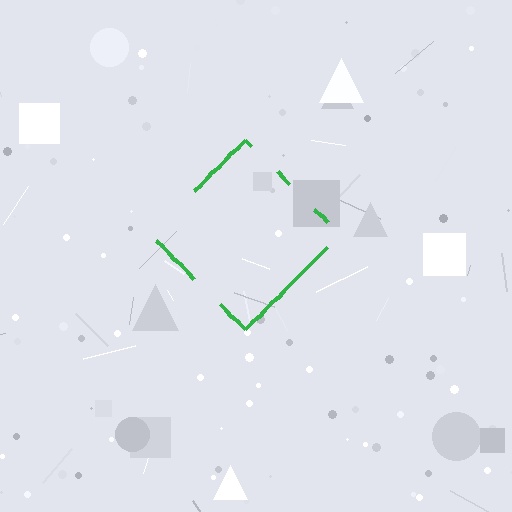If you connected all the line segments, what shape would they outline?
They would outline a diamond.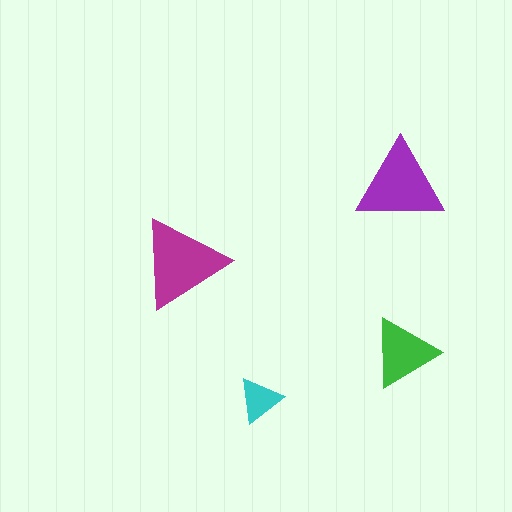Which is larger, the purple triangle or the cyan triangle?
The purple one.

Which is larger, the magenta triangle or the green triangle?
The magenta one.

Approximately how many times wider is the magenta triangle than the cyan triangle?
About 2 times wider.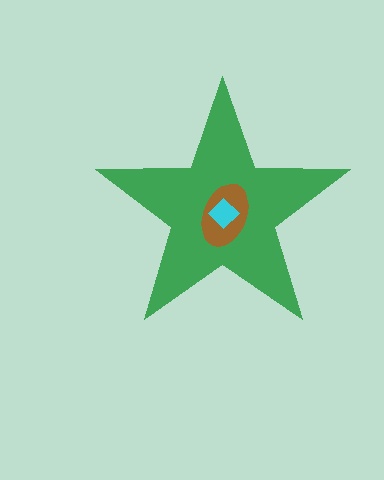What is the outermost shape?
The green star.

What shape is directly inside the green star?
The brown ellipse.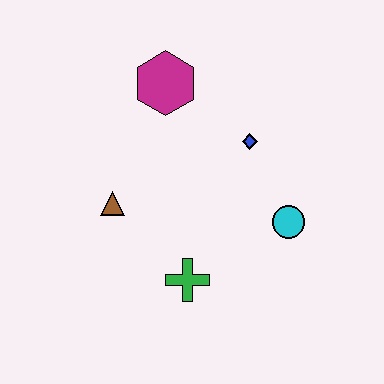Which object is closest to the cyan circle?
The blue diamond is closest to the cyan circle.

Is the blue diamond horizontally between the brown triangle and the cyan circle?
Yes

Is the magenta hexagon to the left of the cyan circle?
Yes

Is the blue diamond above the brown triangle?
Yes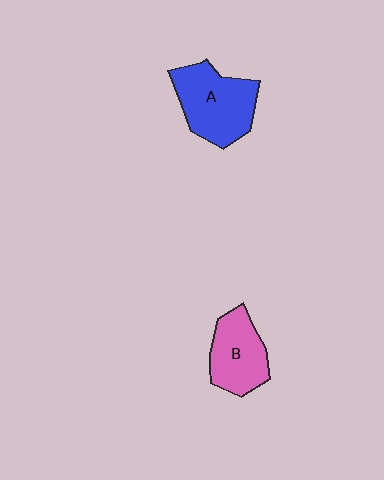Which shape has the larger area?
Shape A (blue).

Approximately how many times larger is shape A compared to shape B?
Approximately 1.3 times.